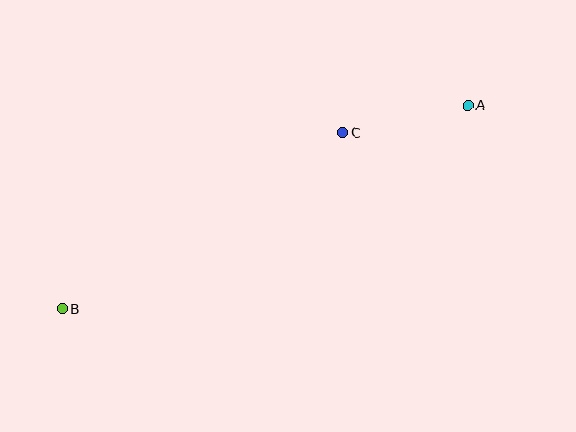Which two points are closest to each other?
Points A and C are closest to each other.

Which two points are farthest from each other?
Points A and B are farthest from each other.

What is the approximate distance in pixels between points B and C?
The distance between B and C is approximately 331 pixels.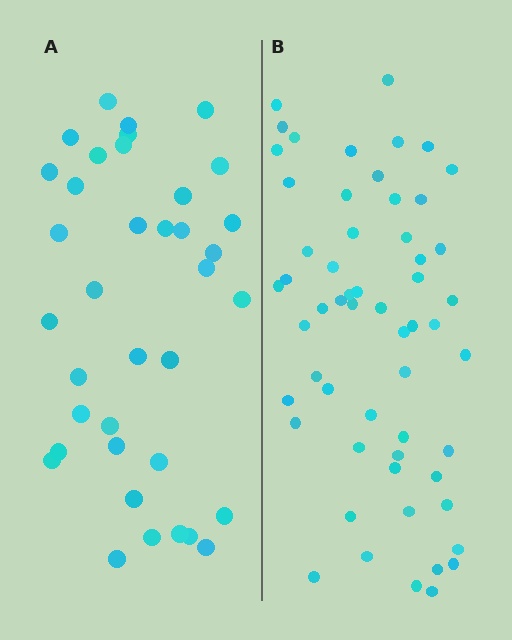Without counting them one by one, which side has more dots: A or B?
Region B (the right region) has more dots.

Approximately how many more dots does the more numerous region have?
Region B has approximately 20 more dots than region A.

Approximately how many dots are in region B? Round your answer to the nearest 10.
About 60 dots. (The exact count is 57, which rounds to 60.)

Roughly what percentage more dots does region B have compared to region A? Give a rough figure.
About 55% more.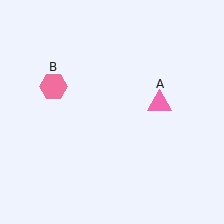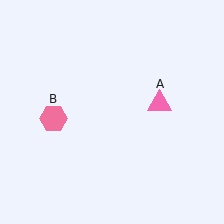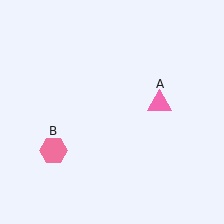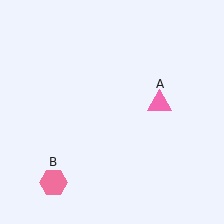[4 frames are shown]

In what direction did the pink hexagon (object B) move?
The pink hexagon (object B) moved down.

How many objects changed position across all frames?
1 object changed position: pink hexagon (object B).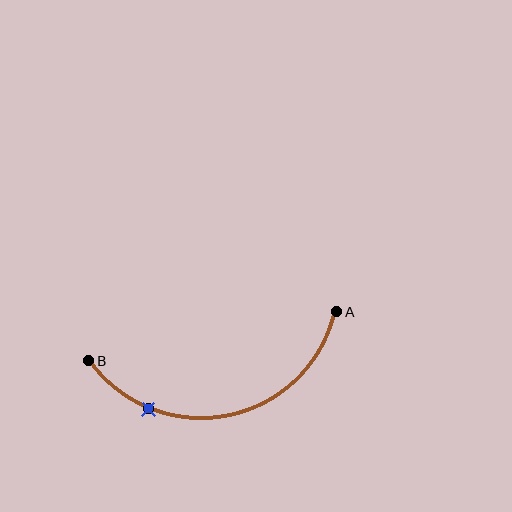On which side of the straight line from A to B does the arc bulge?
The arc bulges below the straight line connecting A and B.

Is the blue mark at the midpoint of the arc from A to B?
No. The blue mark lies on the arc but is closer to endpoint B. The arc midpoint would be at the point on the curve equidistant along the arc from both A and B.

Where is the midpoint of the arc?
The arc midpoint is the point on the curve farthest from the straight line joining A and B. It sits below that line.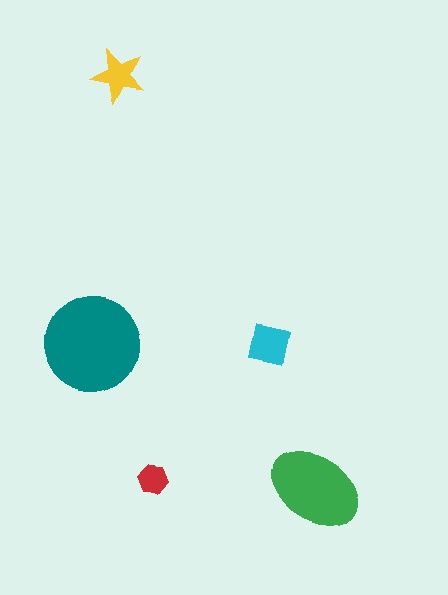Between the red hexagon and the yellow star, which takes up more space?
The yellow star.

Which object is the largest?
The teal circle.